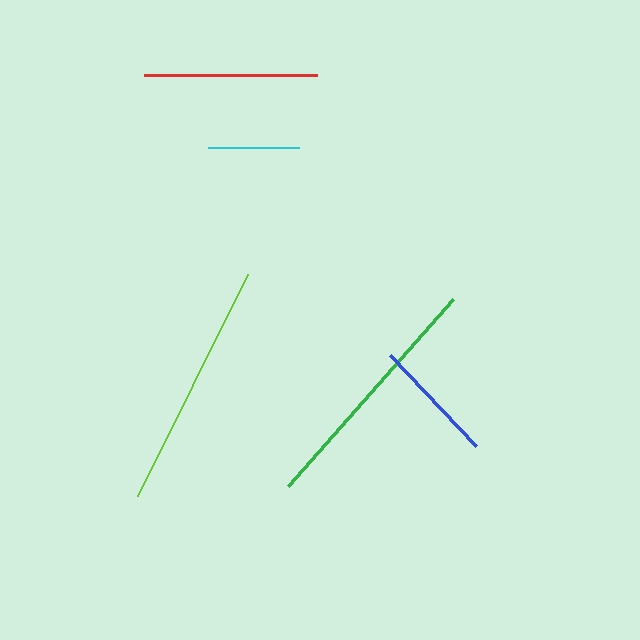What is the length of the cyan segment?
The cyan segment is approximately 91 pixels long.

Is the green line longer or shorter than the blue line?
The green line is longer than the blue line.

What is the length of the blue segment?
The blue segment is approximately 124 pixels long.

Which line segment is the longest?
The green line is the longest at approximately 249 pixels.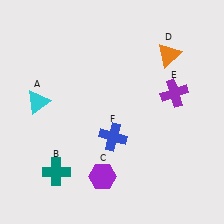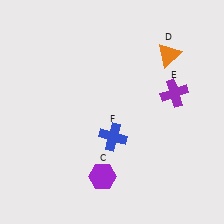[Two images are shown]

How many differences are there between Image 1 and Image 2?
There are 2 differences between the two images.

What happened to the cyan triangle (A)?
The cyan triangle (A) was removed in Image 2. It was in the top-left area of Image 1.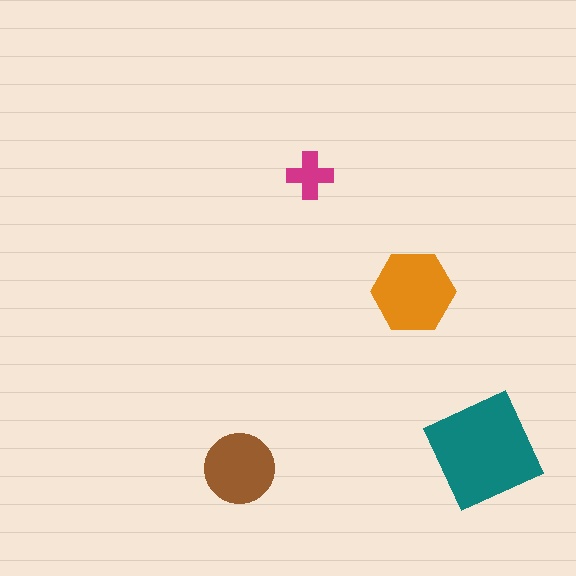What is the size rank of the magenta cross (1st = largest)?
4th.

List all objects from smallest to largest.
The magenta cross, the brown circle, the orange hexagon, the teal square.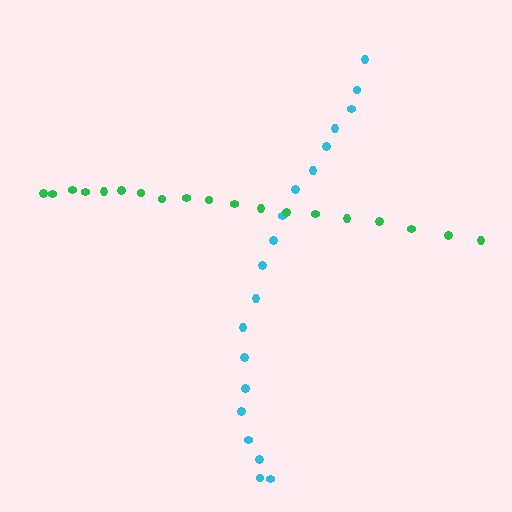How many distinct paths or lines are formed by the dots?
There are 2 distinct paths.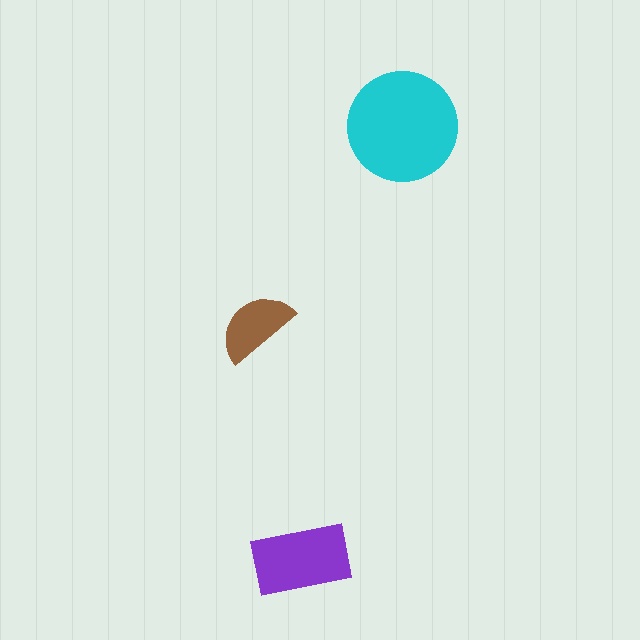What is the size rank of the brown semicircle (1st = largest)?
3rd.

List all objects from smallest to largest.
The brown semicircle, the purple rectangle, the cyan circle.